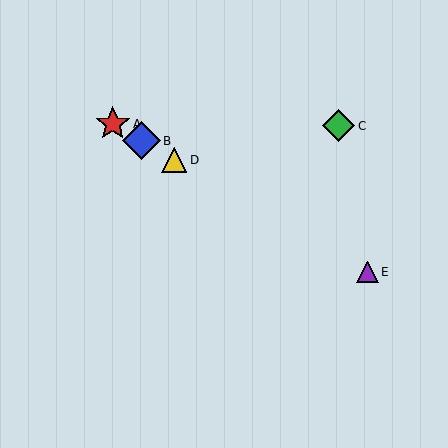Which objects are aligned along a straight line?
Objects A, B, D, E are aligned along a straight line.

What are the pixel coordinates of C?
Object C is at (338, 126).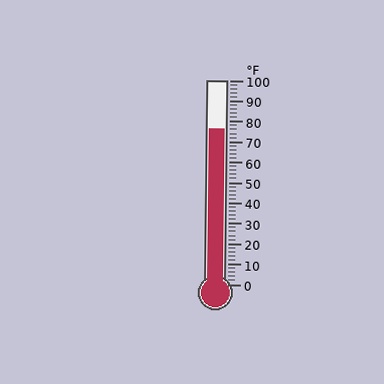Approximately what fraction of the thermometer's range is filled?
The thermometer is filled to approximately 75% of its range.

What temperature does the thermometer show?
The thermometer shows approximately 76°F.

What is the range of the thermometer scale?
The thermometer scale ranges from 0°F to 100°F.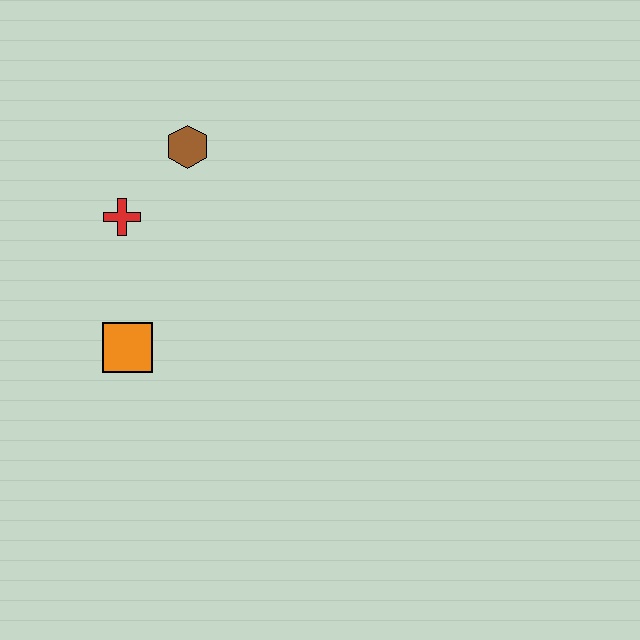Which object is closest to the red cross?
The brown hexagon is closest to the red cross.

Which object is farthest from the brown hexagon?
The orange square is farthest from the brown hexagon.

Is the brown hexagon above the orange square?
Yes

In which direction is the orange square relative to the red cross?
The orange square is below the red cross.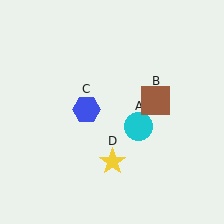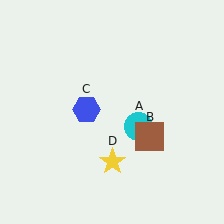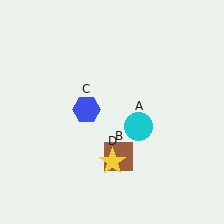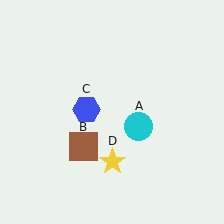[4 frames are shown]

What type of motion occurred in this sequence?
The brown square (object B) rotated clockwise around the center of the scene.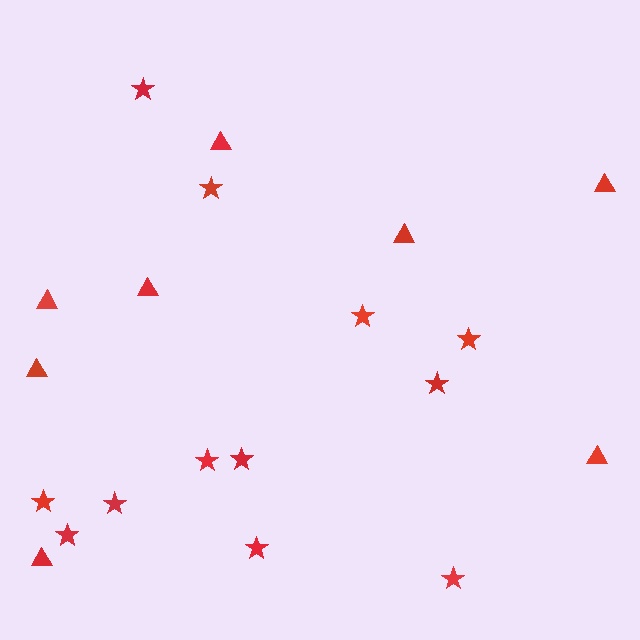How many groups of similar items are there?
There are 2 groups: one group of triangles (8) and one group of stars (12).